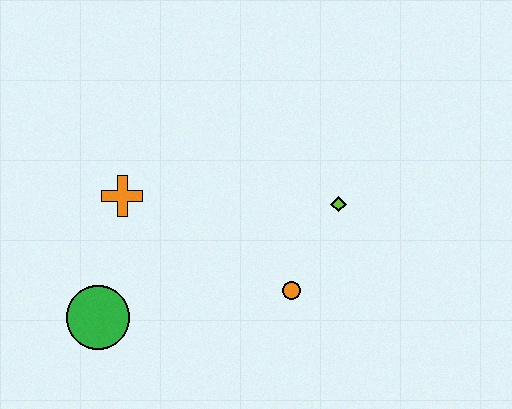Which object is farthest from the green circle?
The lime diamond is farthest from the green circle.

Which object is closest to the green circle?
The orange cross is closest to the green circle.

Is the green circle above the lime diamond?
No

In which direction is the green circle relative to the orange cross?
The green circle is below the orange cross.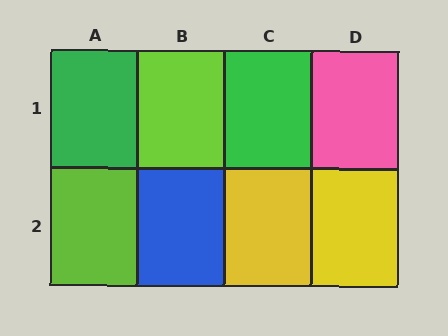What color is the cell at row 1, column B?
Lime.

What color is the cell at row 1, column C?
Green.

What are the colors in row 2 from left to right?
Lime, blue, yellow, yellow.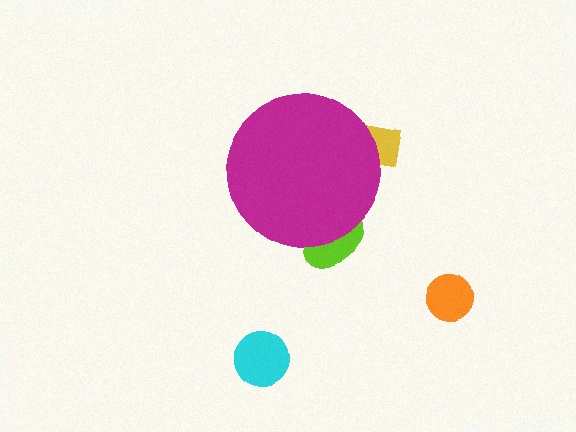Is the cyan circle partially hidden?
No, the cyan circle is fully visible.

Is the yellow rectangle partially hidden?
Yes, the yellow rectangle is partially hidden behind the magenta circle.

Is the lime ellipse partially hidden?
Yes, the lime ellipse is partially hidden behind the magenta circle.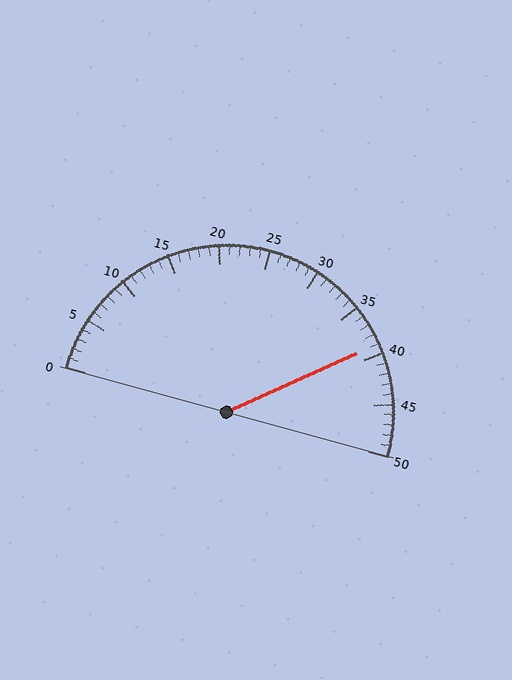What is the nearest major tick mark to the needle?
The nearest major tick mark is 40.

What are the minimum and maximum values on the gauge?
The gauge ranges from 0 to 50.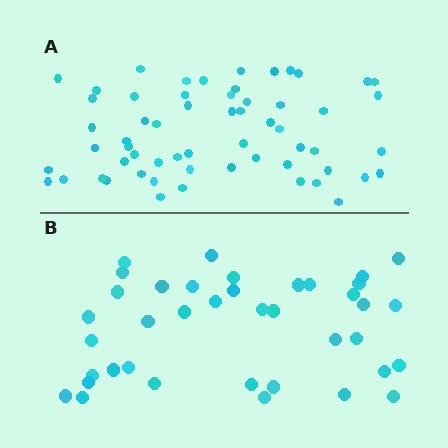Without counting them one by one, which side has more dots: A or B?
Region A (the top region) has more dots.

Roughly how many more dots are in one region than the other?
Region A has approximately 20 more dots than region B.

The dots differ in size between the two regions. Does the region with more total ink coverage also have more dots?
No. Region B has more total ink coverage because its dots are larger, but region A actually contains more individual dots. Total area can be misleading — the number of items is what matters here.